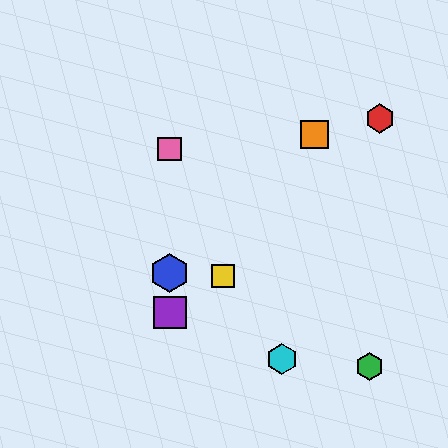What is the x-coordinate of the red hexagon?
The red hexagon is at x≈380.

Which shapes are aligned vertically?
The blue hexagon, the purple square, the pink square are aligned vertically.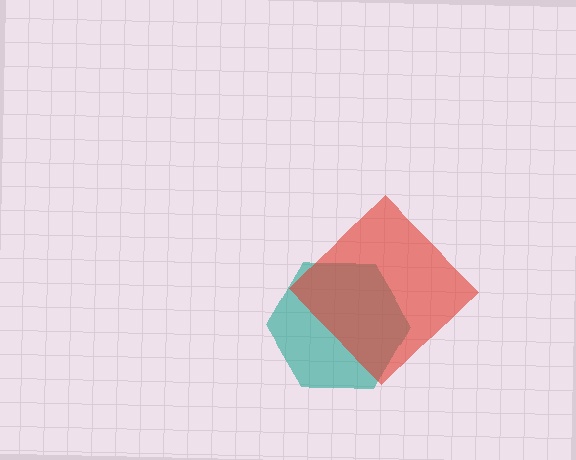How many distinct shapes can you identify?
There are 2 distinct shapes: a teal hexagon, a red diamond.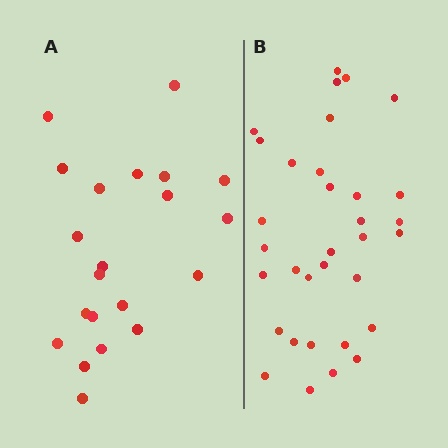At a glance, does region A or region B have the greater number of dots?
Region B (the right region) has more dots.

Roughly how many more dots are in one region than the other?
Region B has roughly 12 or so more dots than region A.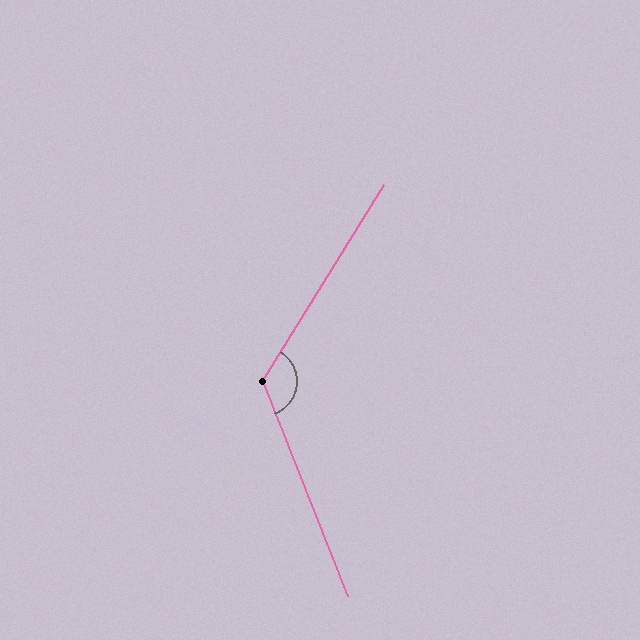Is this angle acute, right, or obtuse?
It is obtuse.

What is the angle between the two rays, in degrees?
Approximately 127 degrees.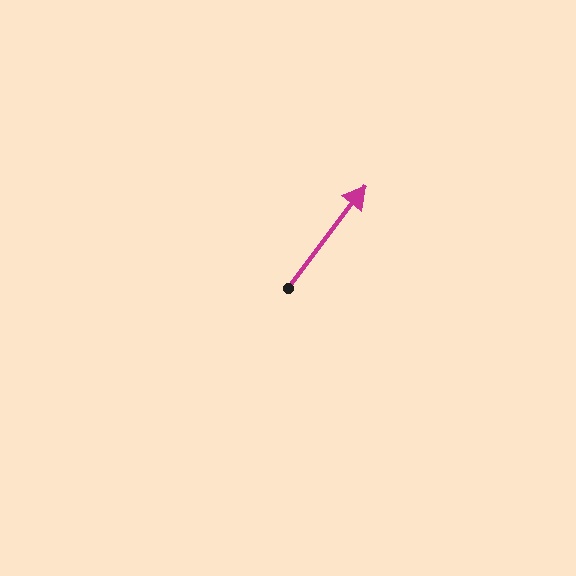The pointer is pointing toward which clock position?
Roughly 1 o'clock.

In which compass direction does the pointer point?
Northeast.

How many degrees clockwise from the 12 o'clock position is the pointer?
Approximately 37 degrees.